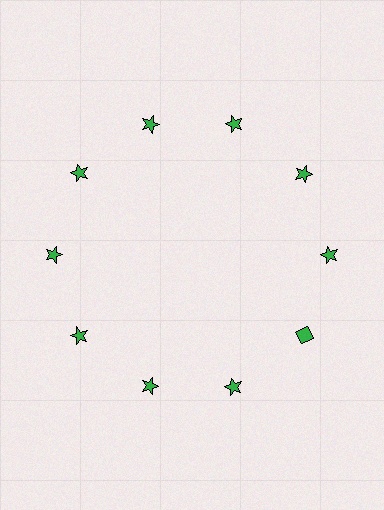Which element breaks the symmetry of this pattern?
The green diamond at roughly the 4 o'clock position breaks the symmetry. All other shapes are green stars.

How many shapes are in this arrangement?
There are 10 shapes arranged in a ring pattern.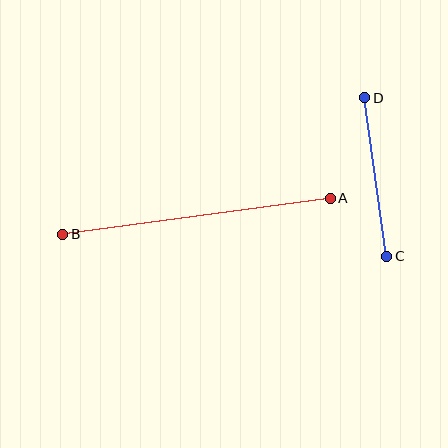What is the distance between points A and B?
The distance is approximately 270 pixels.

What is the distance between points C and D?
The distance is approximately 160 pixels.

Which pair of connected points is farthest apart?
Points A and B are farthest apart.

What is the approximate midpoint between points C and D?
The midpoint is at approximately (376, 177) pixels.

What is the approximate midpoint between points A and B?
The midpoint is at approximately (196, 216) pixels.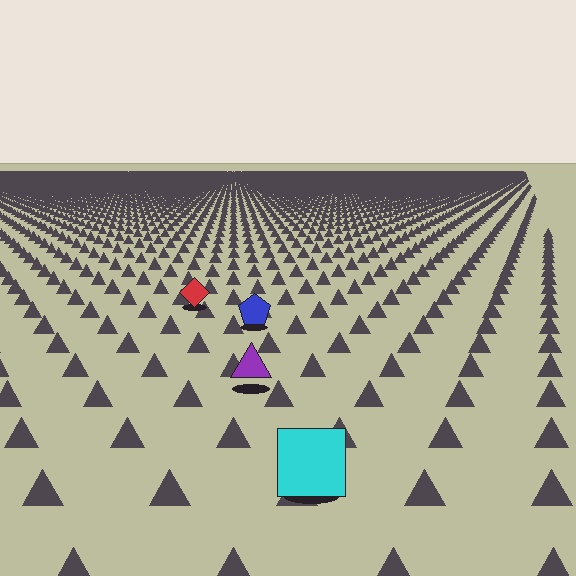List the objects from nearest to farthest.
From nearest to farthest: the cyan square, the purple triangle, the blue pentagon, the red diamond.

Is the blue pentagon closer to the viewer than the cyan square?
No. The cyan square is closer — you can tell from the texture gradient: the ground texture is coarser near it.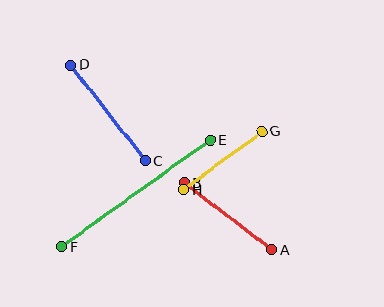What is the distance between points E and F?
The distance is approximately 182 pixels.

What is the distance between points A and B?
The distance is approximately 110 pixels.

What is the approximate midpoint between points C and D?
The midpoint is at approximately (108, 113) pixels.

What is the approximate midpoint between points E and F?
The midpoint is at approximately (136, 194) pixels.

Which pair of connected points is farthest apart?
Points E and F are farthest apart.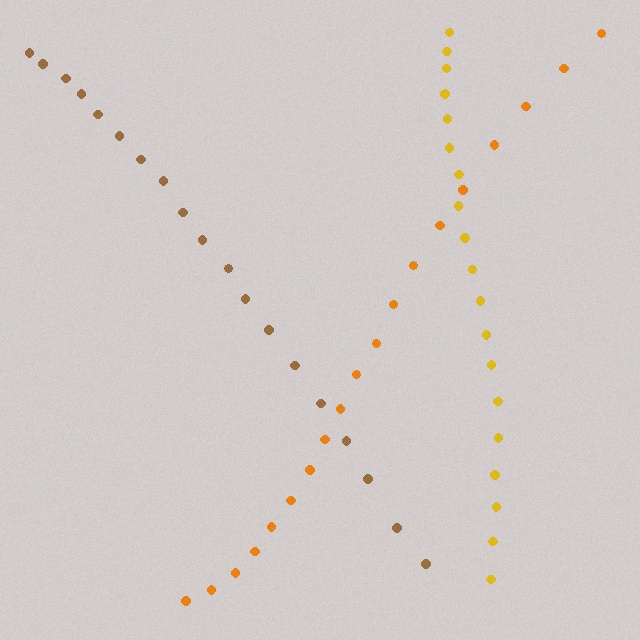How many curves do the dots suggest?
There are 3 distinct paths.